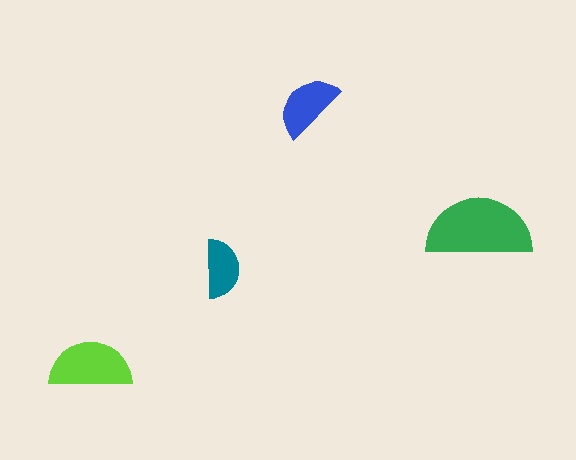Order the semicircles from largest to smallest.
the green one, the lime one, the blue one, the teal one.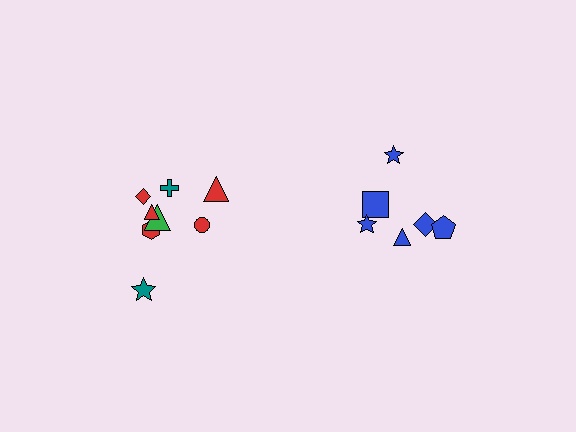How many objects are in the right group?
There are 6 objects.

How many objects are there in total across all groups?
There are 14 objects.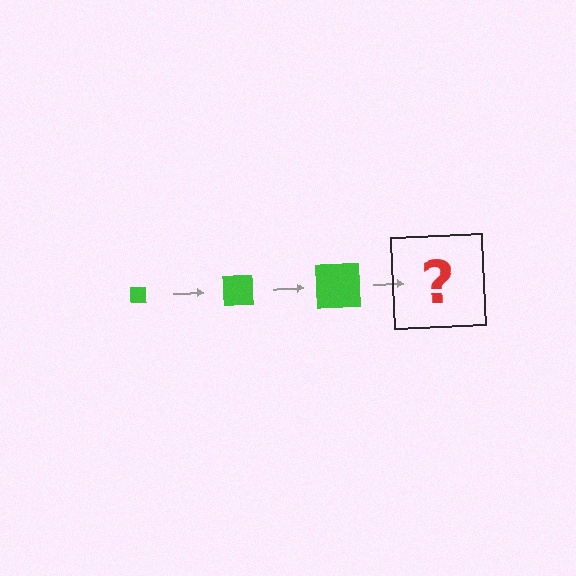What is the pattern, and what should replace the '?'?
The pattern is that the square gets progressively larger each step. The '?' should be a green square, larger than the previous one.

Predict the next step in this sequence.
The next step is a green square, larger than the previous one.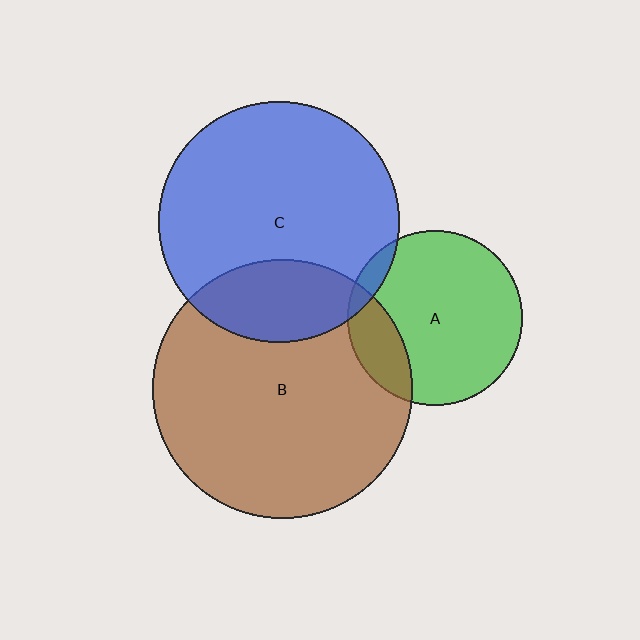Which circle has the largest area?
Circle B (brown).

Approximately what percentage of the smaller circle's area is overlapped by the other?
Approximately 25%.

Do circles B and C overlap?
Yes.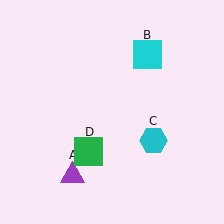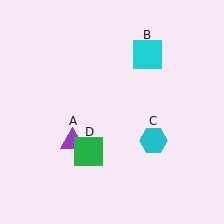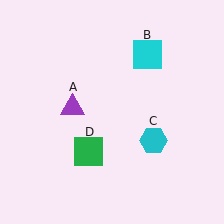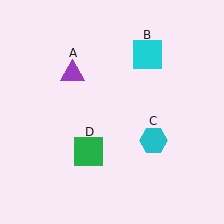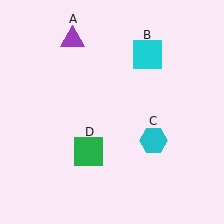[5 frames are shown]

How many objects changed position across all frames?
1 object changed position: purple triangle (object A).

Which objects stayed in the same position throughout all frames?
Cyan square (object B) and cyan hexagon (object C) and green square (object D) remained stationary.